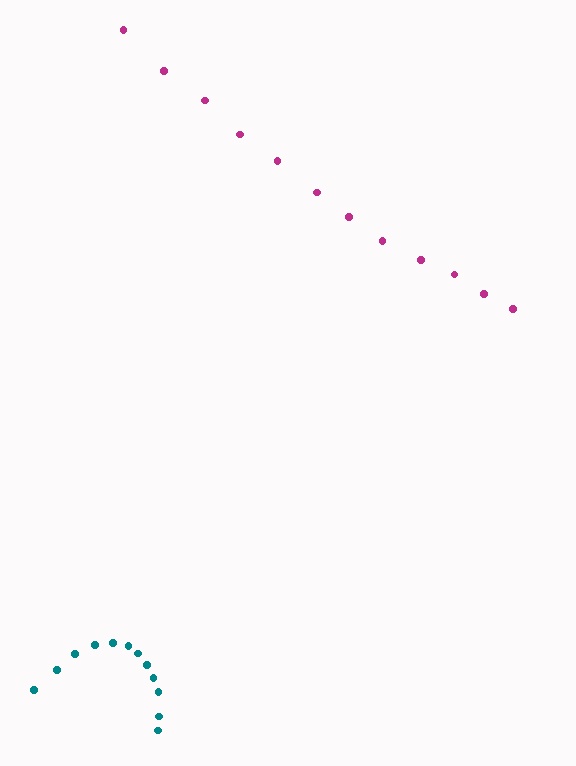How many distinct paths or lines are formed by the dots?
There are 2 distinct paths.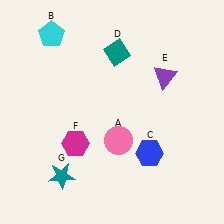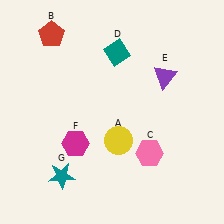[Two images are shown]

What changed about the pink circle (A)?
In Image 1, A is pink. In Image 2, it changed to yellow.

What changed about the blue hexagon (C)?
In Image 1, C is blue. In Image 2, it changed to pink.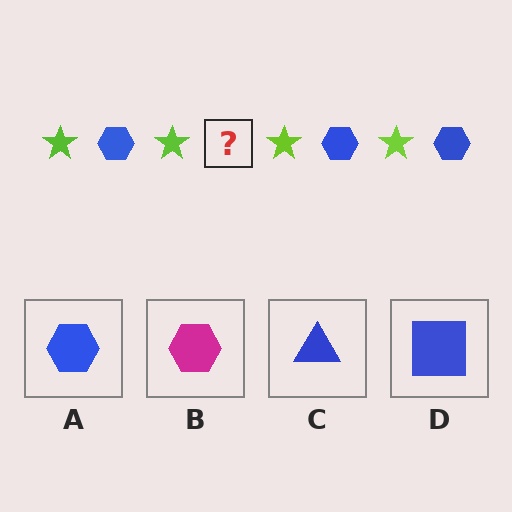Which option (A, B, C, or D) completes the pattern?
A.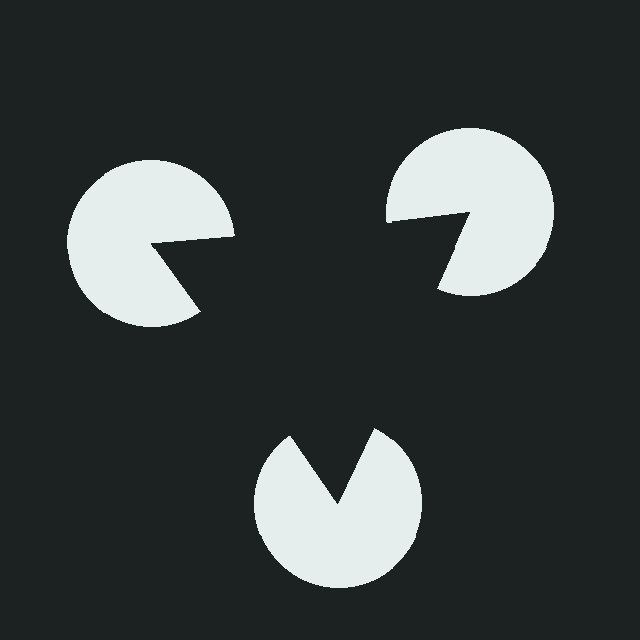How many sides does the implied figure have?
3 sides.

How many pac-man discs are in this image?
There are 3 — one at each vertex of the illusory triangle.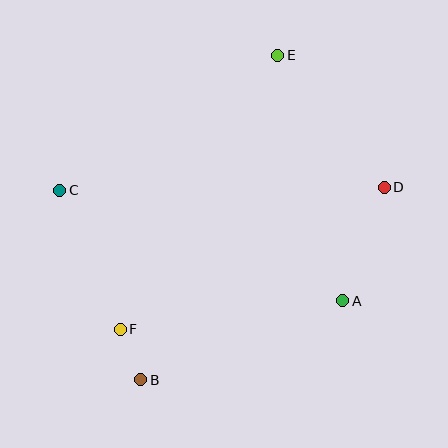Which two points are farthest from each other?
Points B and E are farthest from each other.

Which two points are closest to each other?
Points B and F are closest to each other.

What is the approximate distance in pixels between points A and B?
The distance between A and B is approximately 217 pixels.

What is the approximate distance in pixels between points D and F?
The distance between D and F is approximately 300 pixels.